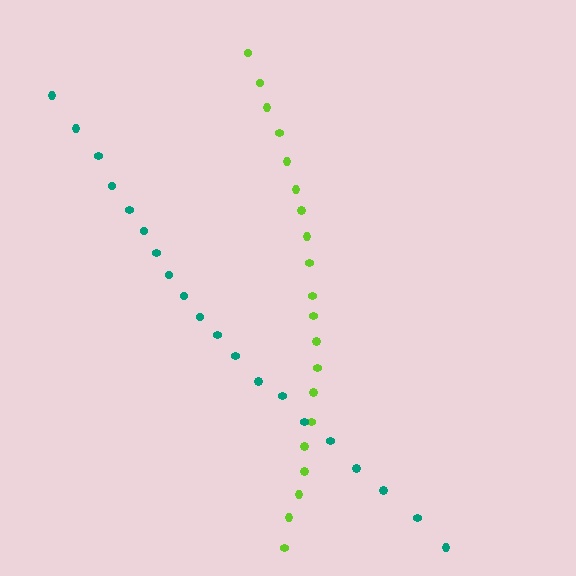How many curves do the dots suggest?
There are 2 distinct paths.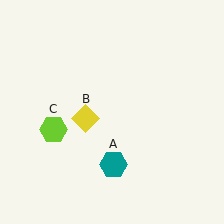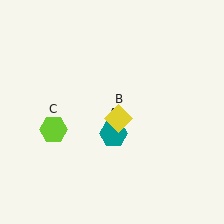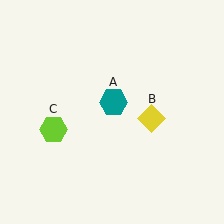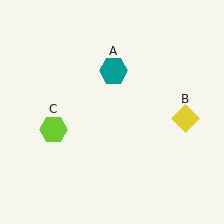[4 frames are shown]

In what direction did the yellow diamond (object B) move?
The yellow diamond (object B) moved right.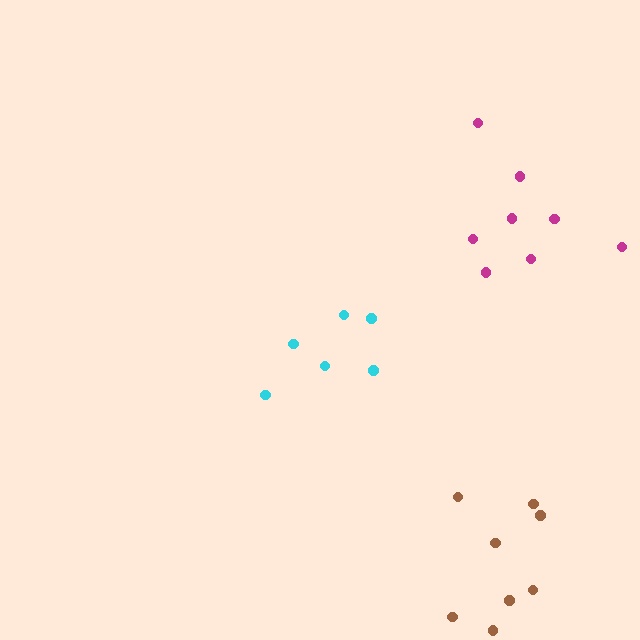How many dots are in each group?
Group 1: 8 dots, Group 2: 6 dots, Group 3: 8 dots (22 total).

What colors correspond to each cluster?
The clusters are colored: magenta, cyan, brown.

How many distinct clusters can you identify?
There are 3 distinct clusters.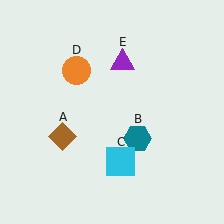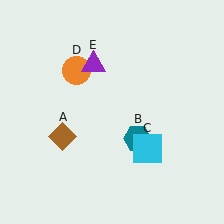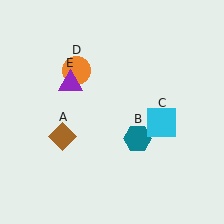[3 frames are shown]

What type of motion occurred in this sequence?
The cyan square (object C), purple triangle (object E) rotated counterclockwise around the center of the scene.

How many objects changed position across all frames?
2 objects changed position: cyan square (object C), purple triangle (object E).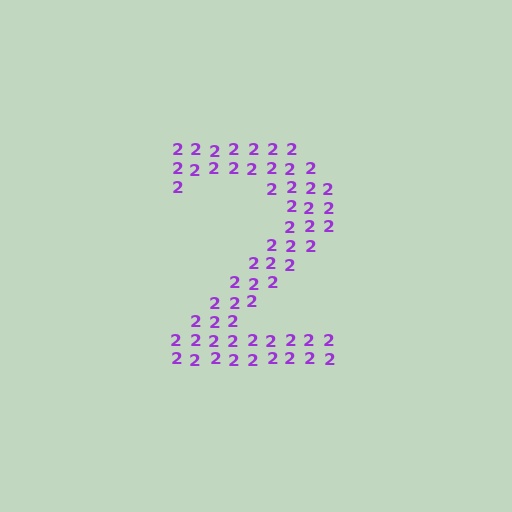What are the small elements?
The small elements are digit 2's.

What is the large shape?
The large shape is the digit 2.